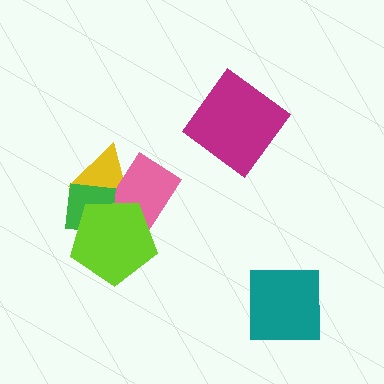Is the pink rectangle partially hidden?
Yes, it is partially covered by another shape.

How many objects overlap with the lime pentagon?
3 objects overlap with the lime pentagon.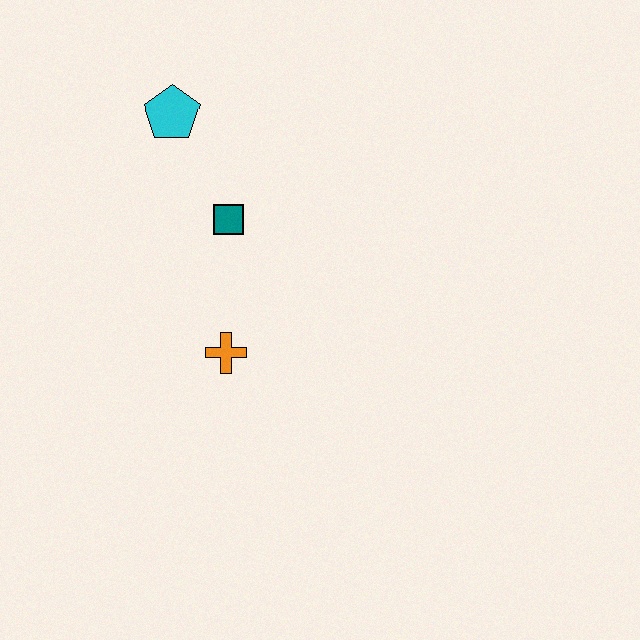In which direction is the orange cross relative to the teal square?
The orange cross is below the teal square.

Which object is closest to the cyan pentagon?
The teal square is closest to the cyan pentagon.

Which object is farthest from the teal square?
The orange cross is farthest from the teal square.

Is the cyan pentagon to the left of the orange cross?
Yes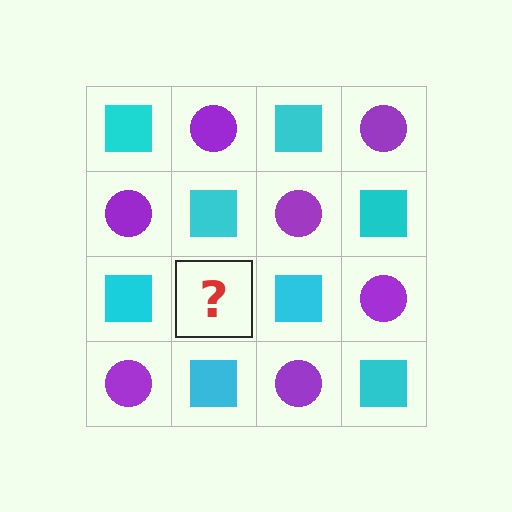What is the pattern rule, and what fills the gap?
The rule is that it alternates cyan square and purple circle in a checkerboard pattern. The gap should be filled with a purple circle.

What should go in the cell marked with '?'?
The missing cell should contain a purple circle.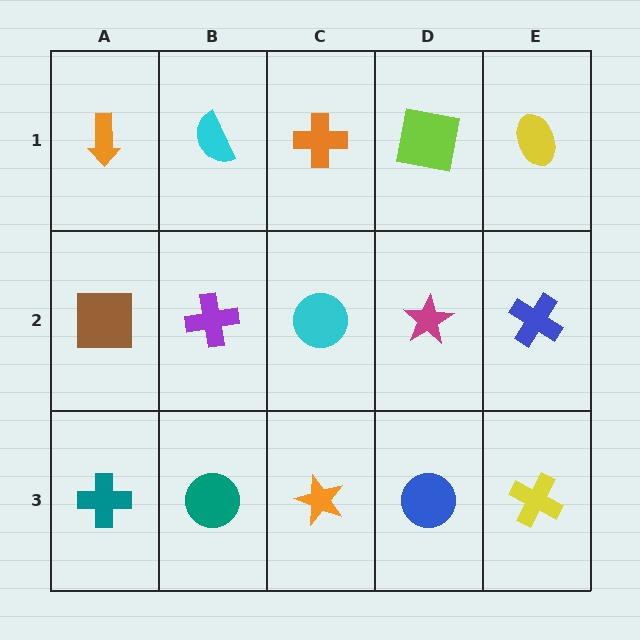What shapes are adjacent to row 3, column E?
A blue cross (row 2, column E), a blue circle (row 3, column D).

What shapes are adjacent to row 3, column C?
A cyan circle (row 2, column C), a teal circle (row 3, column B), a blue circle (row 3, column D).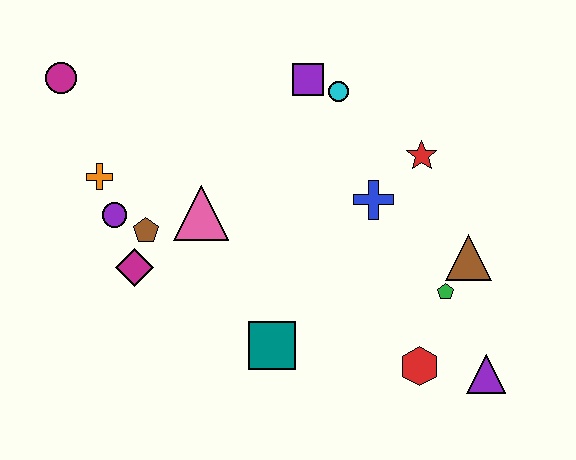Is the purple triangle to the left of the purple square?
No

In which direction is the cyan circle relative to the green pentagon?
The cyan circle is above the green pentagon.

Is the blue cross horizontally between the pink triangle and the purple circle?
No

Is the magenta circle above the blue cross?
Yes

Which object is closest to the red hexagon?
The purple triangle is closest to the red hexagon.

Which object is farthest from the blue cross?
The magenta circle is farthest from the blue cross.